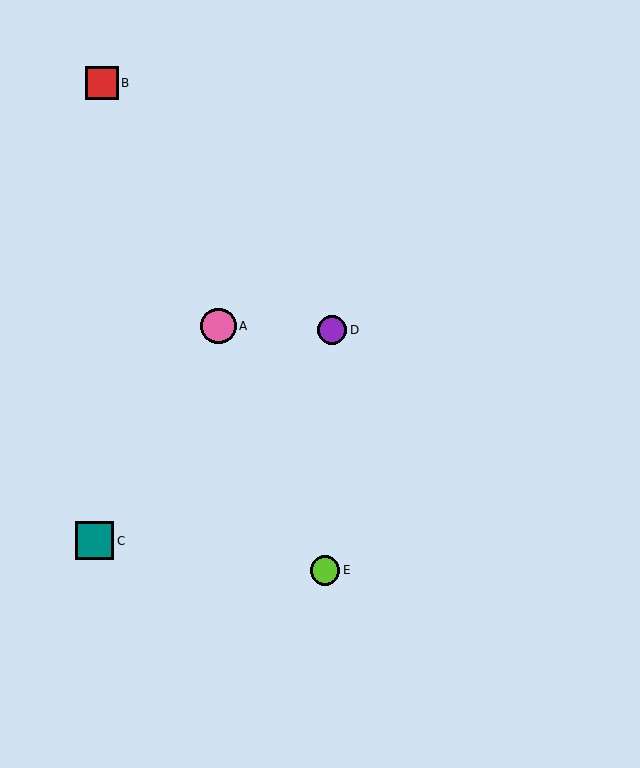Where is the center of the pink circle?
The center of the pink circle is at (218, 326).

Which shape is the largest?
The teal square (labeled C) is the largest.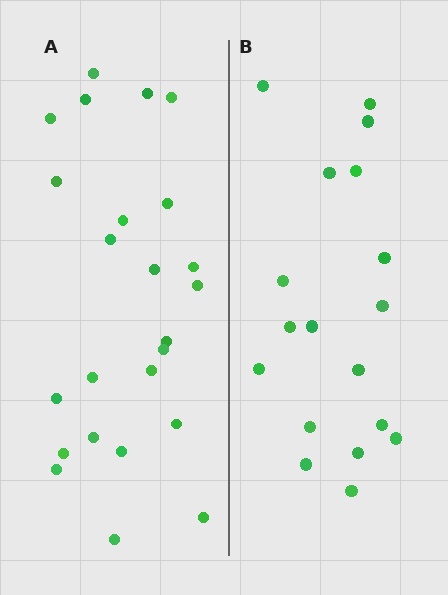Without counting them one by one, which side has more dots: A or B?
Region A (the left region) has more dots.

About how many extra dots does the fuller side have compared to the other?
Region A has about 6 more dots than region B.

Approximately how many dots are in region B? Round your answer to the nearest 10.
About 20 dots. (The exact count is 18, which rounds to 20.)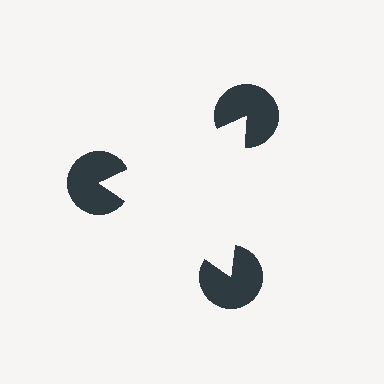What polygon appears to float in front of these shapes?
An illusory triangle — its edges are inferred from the aligned wedge cuts in the pac-man discs, not physically drawn.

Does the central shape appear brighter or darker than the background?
It typically appears slightly brighter than the background, even though no actual brightness change is drawn.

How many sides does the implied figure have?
3 sides.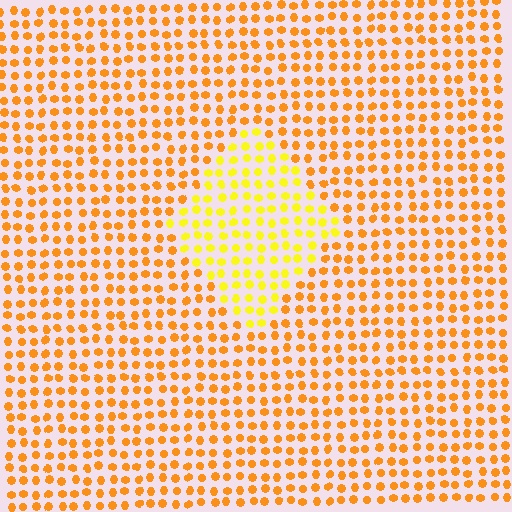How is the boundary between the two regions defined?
The boundary is defined purely by a slight shift in hue (about 28 degrees). Spacing, size, and orientation are identical on both sides.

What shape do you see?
I see a diamond.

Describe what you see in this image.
The image is filled with small orange elements in a uniform arrangement. A diamond-shaped region is visible where the elements are tinted to a slightly different hue, forming a subtle color boundary.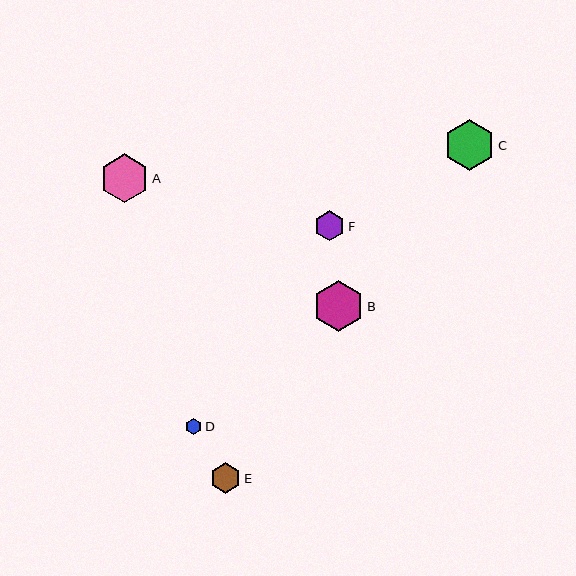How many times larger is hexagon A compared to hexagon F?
Hexagon A is approximately 1.6 times the size of hexagon F.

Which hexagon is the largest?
Hexagon C is the largest with a size of approximately 52 pixels.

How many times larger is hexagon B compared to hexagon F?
Hexagon B is approximately 1.7 times the size of hexagon F.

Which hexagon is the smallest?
Hexagon D is the smallest with a size of approximately 16 pixels.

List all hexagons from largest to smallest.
From largest to smallest: C, B, A, E, F, D.